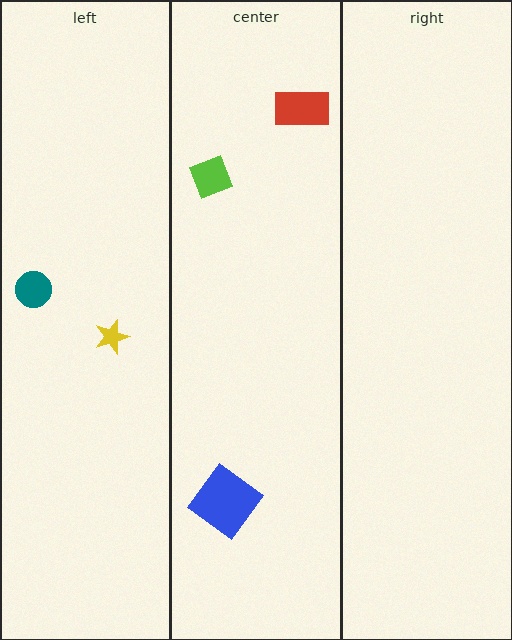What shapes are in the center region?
The lime diamond, the red rectangle, the blue diamond.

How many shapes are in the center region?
3.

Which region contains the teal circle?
The left region.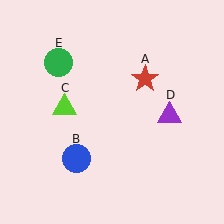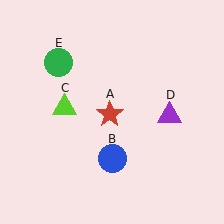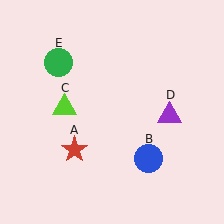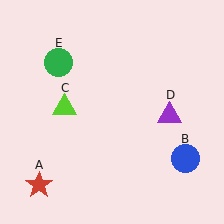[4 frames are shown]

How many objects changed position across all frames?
2 objects changed position: red star (object A), blue circle (object B).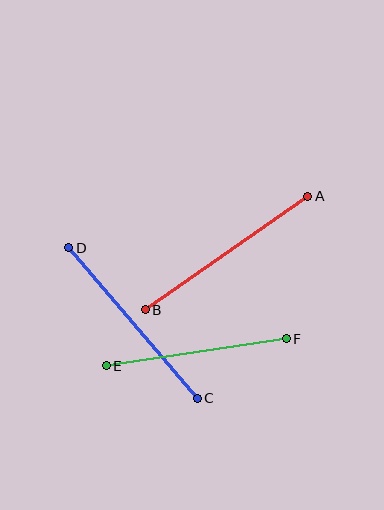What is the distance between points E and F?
The distance is approximately 182 pixels.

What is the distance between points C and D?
The distance is approximately 198 pixels.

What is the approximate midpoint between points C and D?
The midpoint is at approximately (133, 323) pixels.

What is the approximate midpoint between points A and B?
The midpoint is at approximately (226, 253) pixels.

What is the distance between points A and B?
The distance is approximately 198 pixels.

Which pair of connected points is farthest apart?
Points A and B are farthest apart.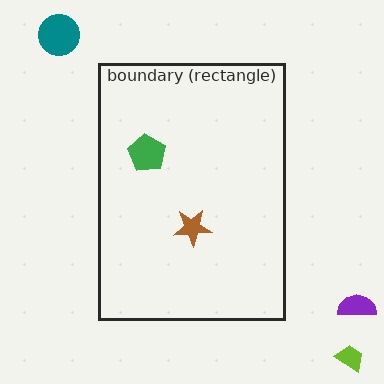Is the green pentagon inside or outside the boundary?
Inside.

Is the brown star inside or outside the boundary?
Inside.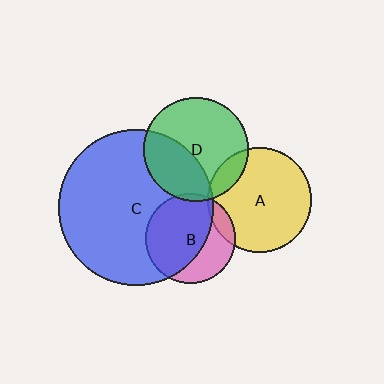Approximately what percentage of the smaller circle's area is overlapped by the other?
Approximately 65%.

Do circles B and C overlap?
Yes.